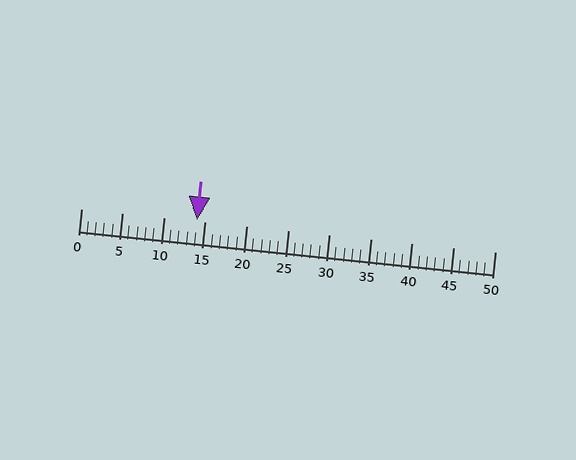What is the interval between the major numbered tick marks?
The major tick marks are spaced 5 units apart.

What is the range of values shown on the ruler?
The ruler shows values from 0 to 50.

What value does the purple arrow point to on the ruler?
The purple arrow points to approximately 14.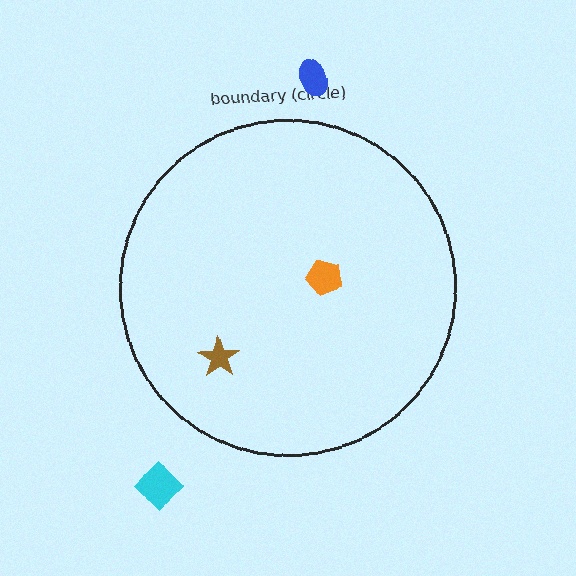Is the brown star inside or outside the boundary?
Inside.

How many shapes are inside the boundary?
2 inside, 2 outside.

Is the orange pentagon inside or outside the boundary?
Inside.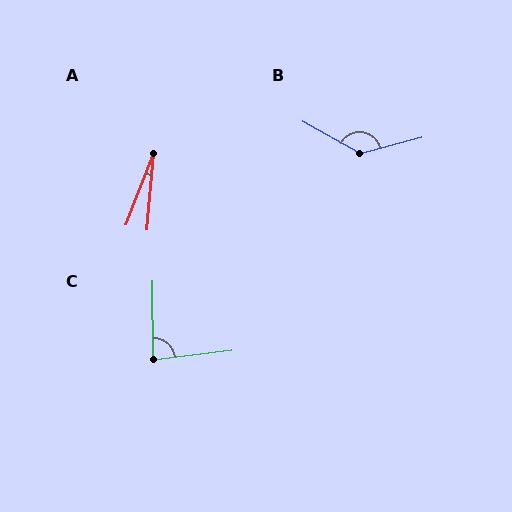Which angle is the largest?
B, at approximately 136 degrees.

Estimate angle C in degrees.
Approximately 83 degrees.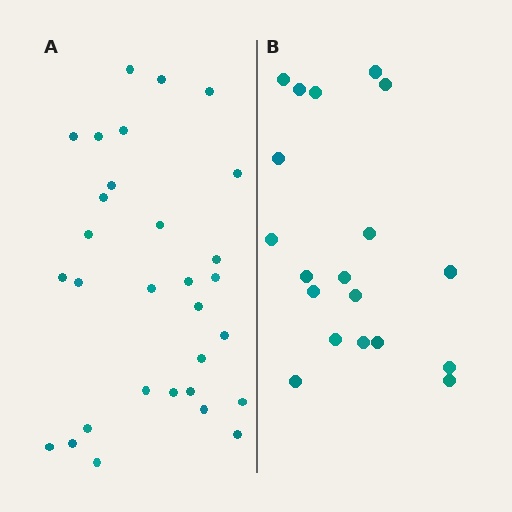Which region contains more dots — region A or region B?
Region A (the left region) has more dots.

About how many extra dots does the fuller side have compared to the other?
Region A has roughly 12 or so more dots than region B.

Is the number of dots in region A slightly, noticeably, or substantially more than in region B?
Region A has substantially more. The ratio is roughly 1.6 to 1.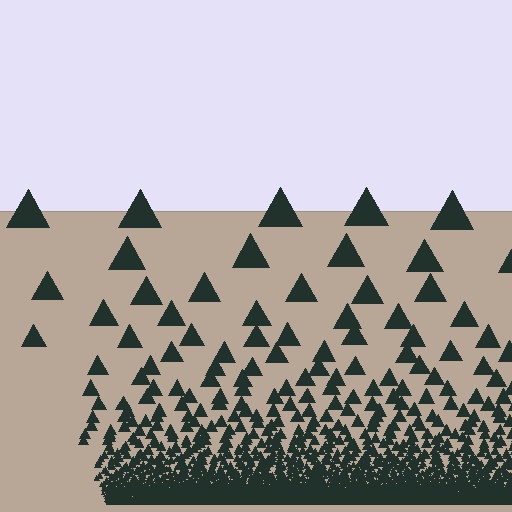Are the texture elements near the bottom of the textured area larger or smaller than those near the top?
Smaller. The gradient is inverted — elements near the bottom are smaller and denser.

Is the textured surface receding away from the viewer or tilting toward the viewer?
The surface appears to tilt toward the viewer. Texture elements get larger and sparser toward the top.